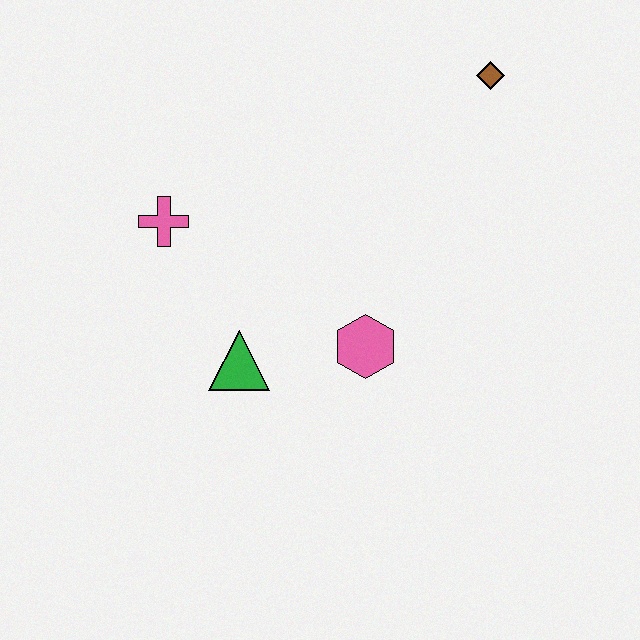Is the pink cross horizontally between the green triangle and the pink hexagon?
No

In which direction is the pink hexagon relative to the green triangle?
The pink hexagon is to the right of the green triangle.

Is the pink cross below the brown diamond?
Yes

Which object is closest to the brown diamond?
The pink hexagon is closest to the brown diamond.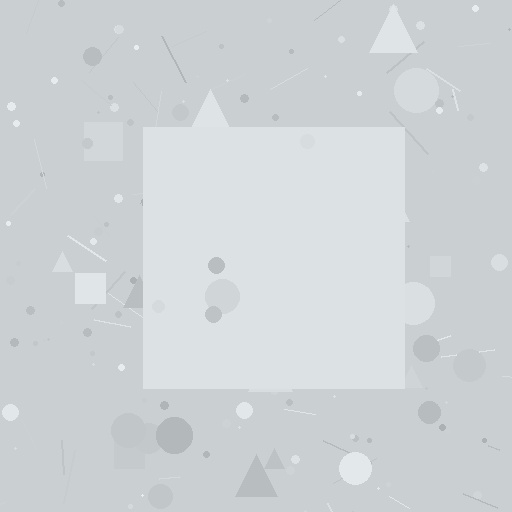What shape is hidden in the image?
A square is hidden in the image.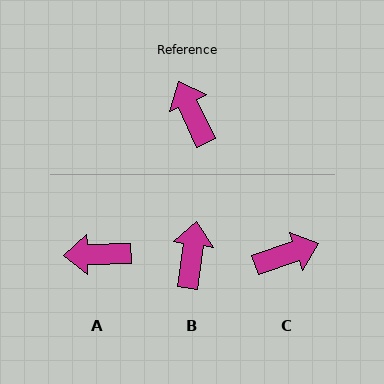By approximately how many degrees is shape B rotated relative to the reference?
Approximately 33 degrees clockwise.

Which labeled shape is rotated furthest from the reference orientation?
C, about 96 degrees away.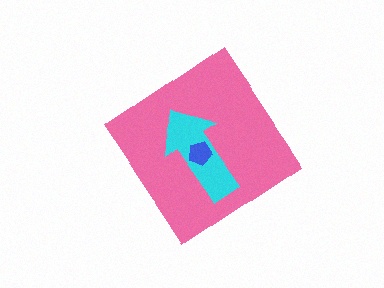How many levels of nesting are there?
3.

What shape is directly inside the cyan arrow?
The blue pentagon.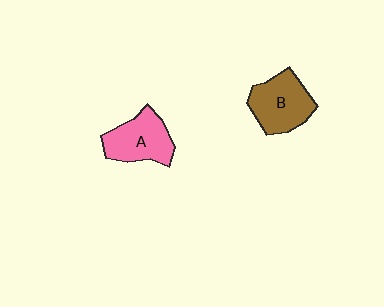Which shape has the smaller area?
Shape A (pink).